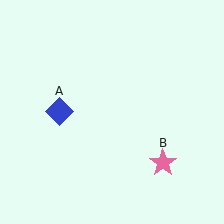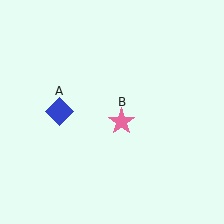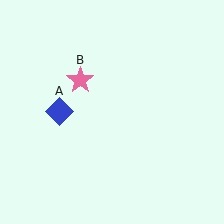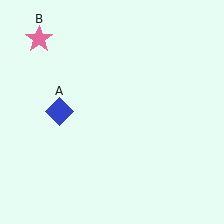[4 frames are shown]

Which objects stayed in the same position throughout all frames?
Blue diamond (object A) remained stationary.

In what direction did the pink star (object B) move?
The pink star (object B) moved up and to the left.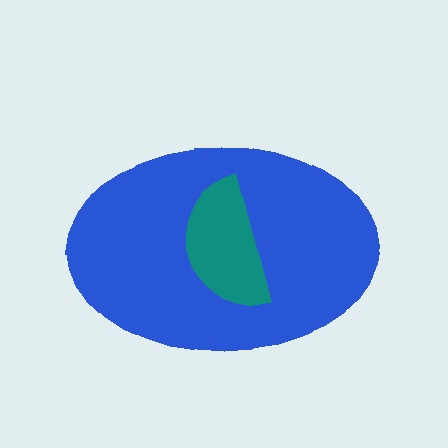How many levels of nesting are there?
2.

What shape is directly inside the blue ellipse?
The teal semicircle.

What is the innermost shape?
The teal semicircle.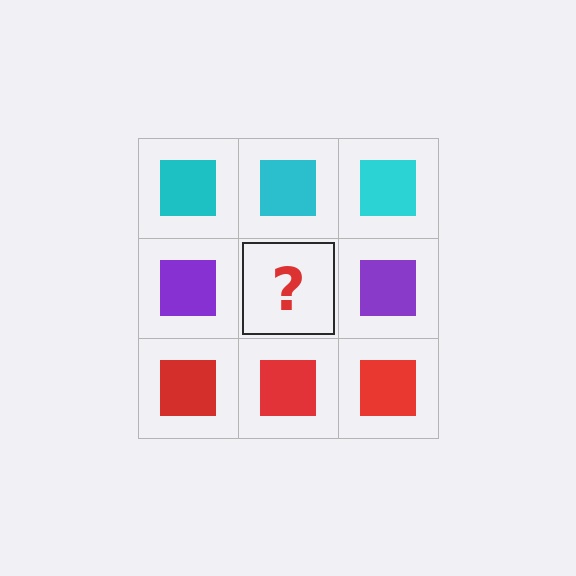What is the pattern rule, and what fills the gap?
The rule is that each row has a consistent color. The gap should be filled with a purple square.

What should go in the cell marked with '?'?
The missing cell should contain a purple square.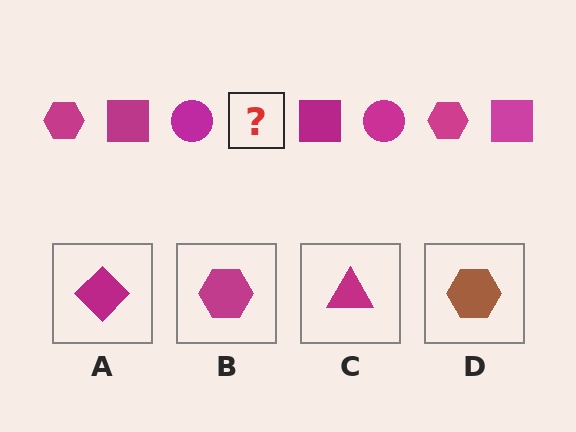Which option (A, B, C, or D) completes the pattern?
B.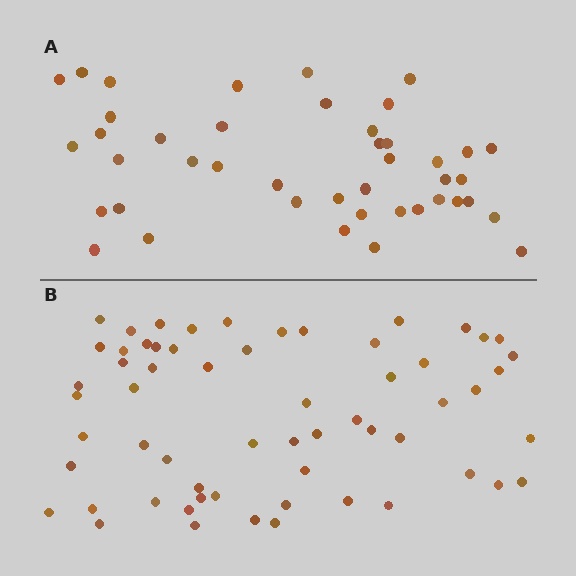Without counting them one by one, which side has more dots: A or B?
Region B (the bottom region) has more dots.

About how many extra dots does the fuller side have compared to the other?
Region B has approximately 15 more dots than region A.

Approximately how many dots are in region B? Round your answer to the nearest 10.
About 60 dots.